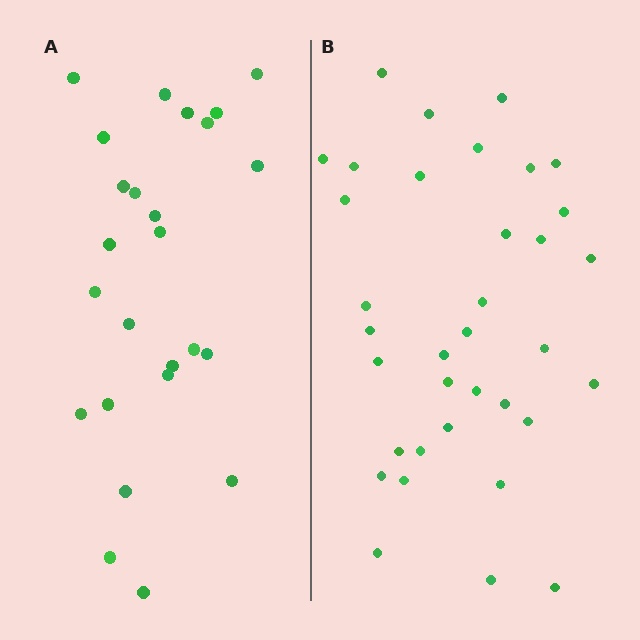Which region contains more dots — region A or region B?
Region B (the right region) has more dots.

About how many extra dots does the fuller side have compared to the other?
Region B has roughly 10 or so more dots than region A.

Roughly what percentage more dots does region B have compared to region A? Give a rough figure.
About 40% more.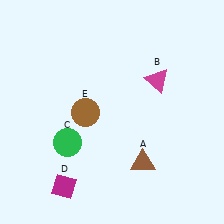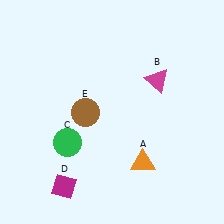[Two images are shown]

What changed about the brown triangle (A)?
In Image 1, A is brown. In Image 2, it changed to orange.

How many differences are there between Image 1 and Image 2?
There is 1 difference between the two images.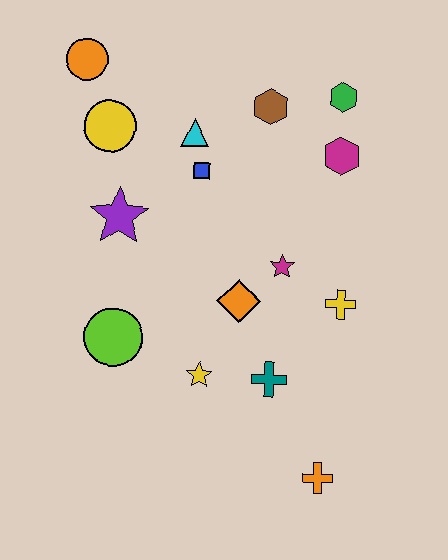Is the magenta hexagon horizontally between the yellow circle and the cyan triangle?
No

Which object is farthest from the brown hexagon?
The orange cross is farthest from the brown hexagon.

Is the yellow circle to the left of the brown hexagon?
Yes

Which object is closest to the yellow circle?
The orange circle is closest to the yellow circle.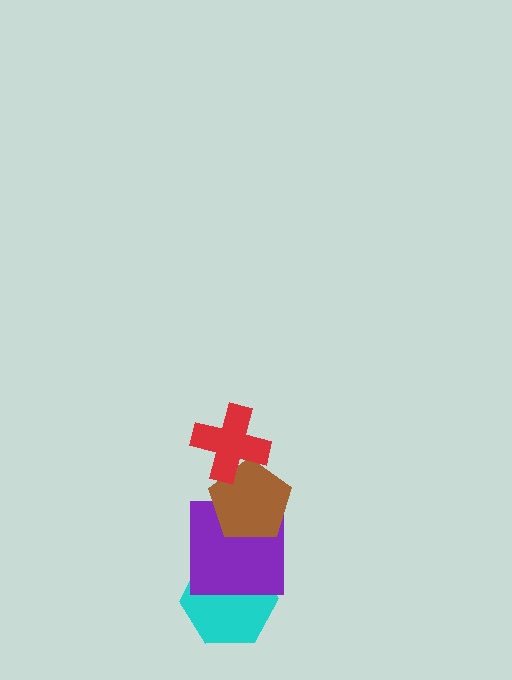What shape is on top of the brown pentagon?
The red cross is on top of the brown pentagon.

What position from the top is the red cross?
The red cross is 1st from the top.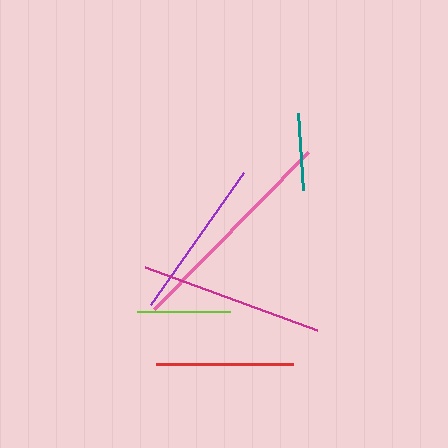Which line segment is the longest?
The pink line is the longest at approximately 220 pixels.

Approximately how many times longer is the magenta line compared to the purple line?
The magenta line is approximately 1.1 times the length of the purple line.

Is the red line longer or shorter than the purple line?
The purple line is longer than the red line.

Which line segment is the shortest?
The teal line is the shortest at approximately 77 pixels.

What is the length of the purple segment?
The purple segment is approximately 161 pixels long.